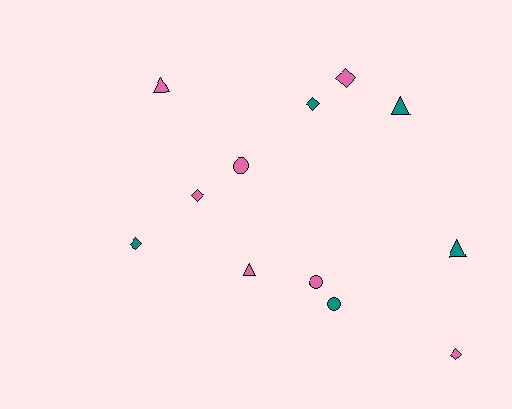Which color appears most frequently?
Pink, with 7 objects.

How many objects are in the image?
There are 12 objects.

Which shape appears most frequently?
Diamond, with 5 objects.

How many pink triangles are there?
There are 2 pink triangles.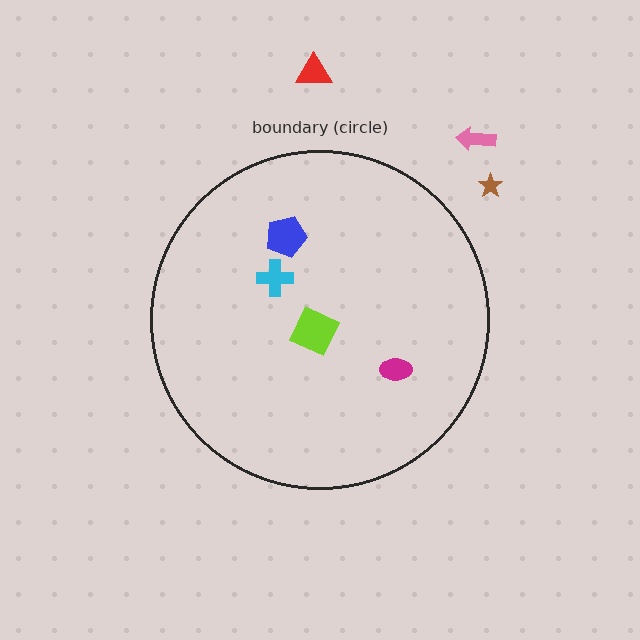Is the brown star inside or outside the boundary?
Outside.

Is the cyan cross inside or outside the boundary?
Inside.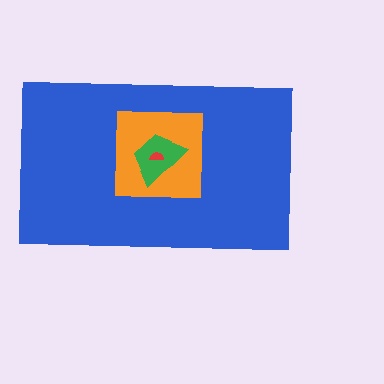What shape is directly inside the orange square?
The green trapezoid.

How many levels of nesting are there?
4.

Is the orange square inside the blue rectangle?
Yes.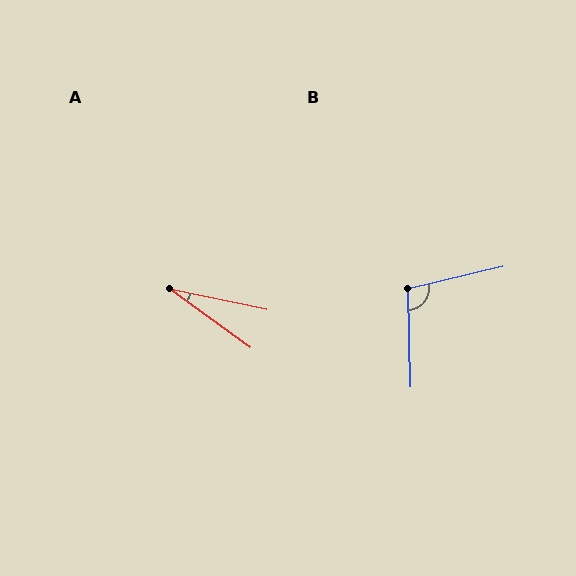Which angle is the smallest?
A, at approximately 24 degrees.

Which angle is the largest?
B, at approximately 101 degrees.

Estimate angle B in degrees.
Approximately 101 degrees.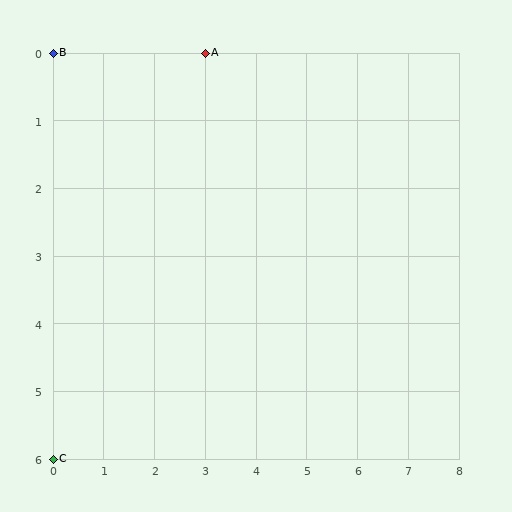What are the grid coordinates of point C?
Point C is at grid coordinates (0, 6).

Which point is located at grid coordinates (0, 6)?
Point C is at (0, 6).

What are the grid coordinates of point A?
Point A is at grid coordinates (3, 0).